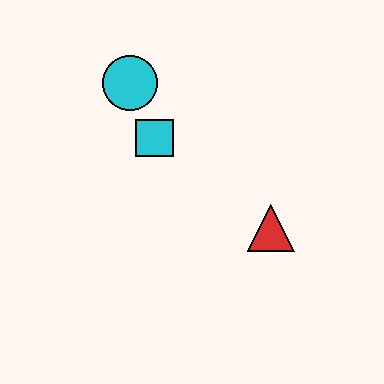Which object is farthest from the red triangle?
The cyan circle is farthest from the red triangle.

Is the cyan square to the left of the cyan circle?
No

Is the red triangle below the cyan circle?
Yes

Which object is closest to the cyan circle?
The cyan square is closest to the cyan circle.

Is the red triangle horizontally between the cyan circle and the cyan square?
No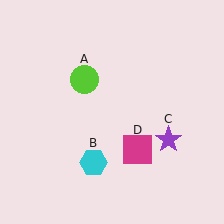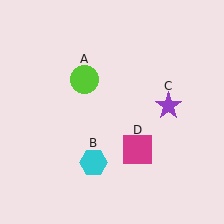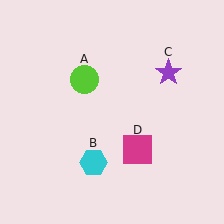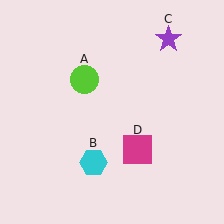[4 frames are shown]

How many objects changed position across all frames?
1 object changed position: purple star (object C).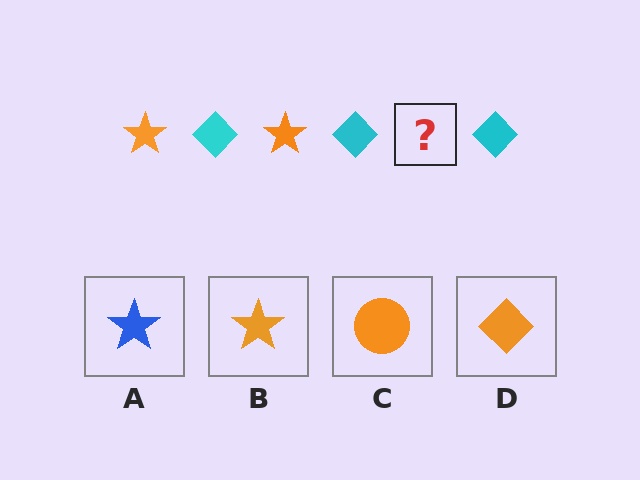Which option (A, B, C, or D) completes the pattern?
B.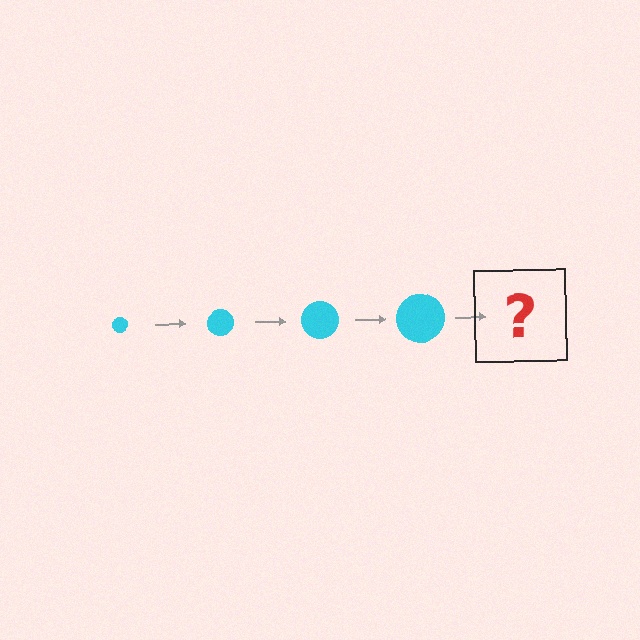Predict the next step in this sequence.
The next step is a cyan circle, larger than the previous one.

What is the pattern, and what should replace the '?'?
The pattern is that the circle gets progressively larger each step. The '?' should be a cyan circle, larger than the previous one.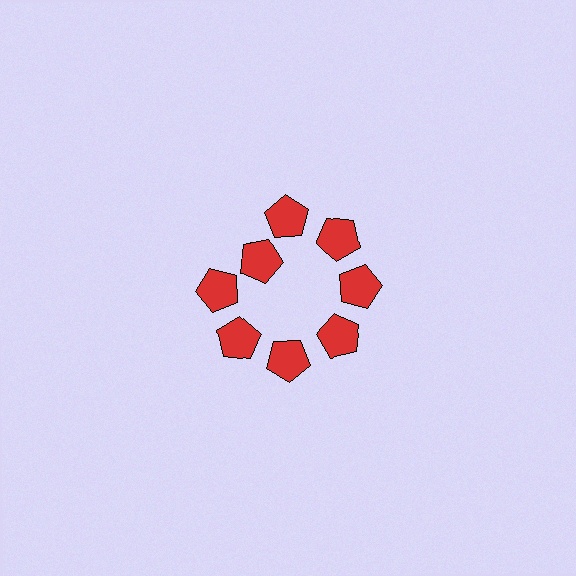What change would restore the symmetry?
The symmetry would be restored by moving it outward, back onto the ring so that all 8 pentagons sit at equal angles and equal distance from the center.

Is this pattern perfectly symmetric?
No. The 8 red pentagons are arranged in a ring, but one element near the 10 o'clock position is pulled inward toward the center, breaking the 8-fold rotational symmetry.